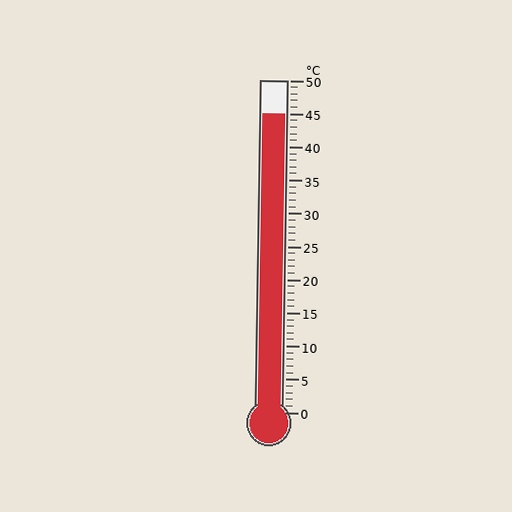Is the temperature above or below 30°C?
The temperature is above 30°C.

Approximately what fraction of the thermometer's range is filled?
The thermometer is filled to approximately 90% of its range.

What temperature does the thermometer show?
The thermometer shows approximately 45°C.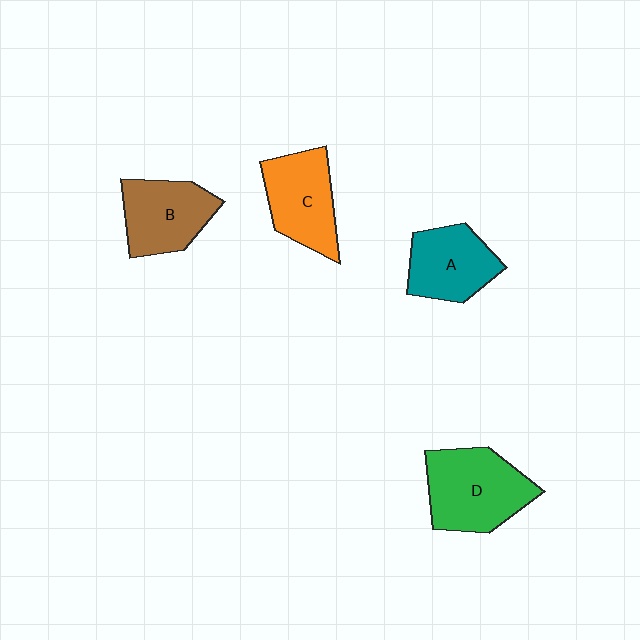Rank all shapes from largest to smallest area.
From largest to smallest: D (green), C (orange), B (brown), A (teal).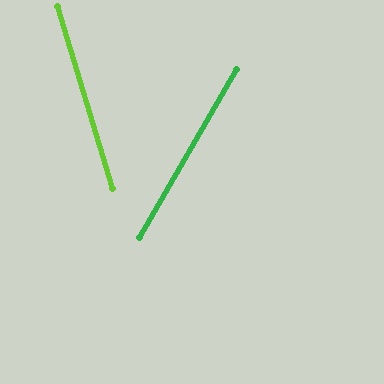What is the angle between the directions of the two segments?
Approximately 46 degrees.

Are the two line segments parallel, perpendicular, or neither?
Neither parallel nor perpendicular — they differ by about 46°.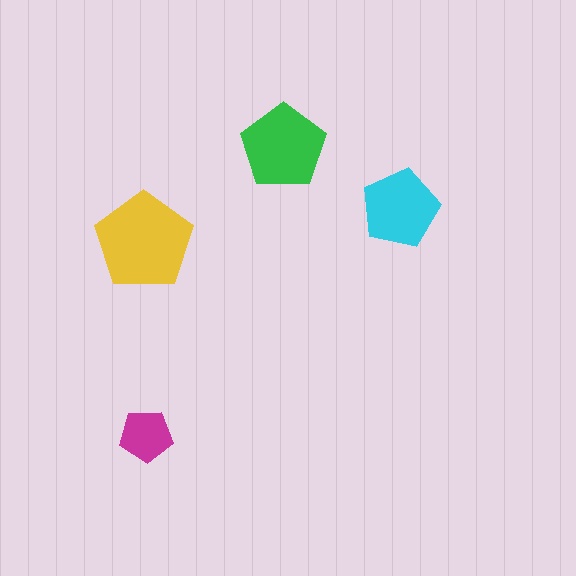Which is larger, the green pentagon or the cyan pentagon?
The green one.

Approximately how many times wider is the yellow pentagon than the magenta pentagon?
About 2 times wider.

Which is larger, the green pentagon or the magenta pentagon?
The green one.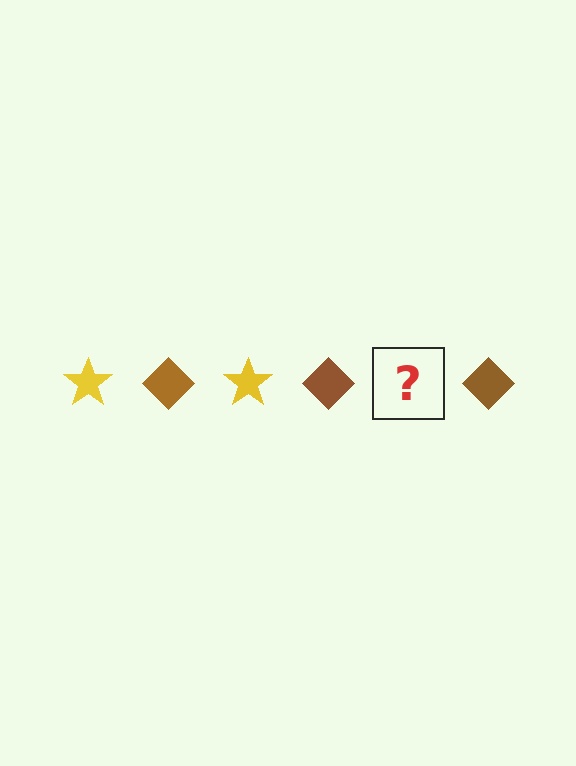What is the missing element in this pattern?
The missing element is a yellow star.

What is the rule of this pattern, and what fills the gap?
The rule is that the pattern alternates between yellow star and brown diamond. The gap should be filled with a yellow star.